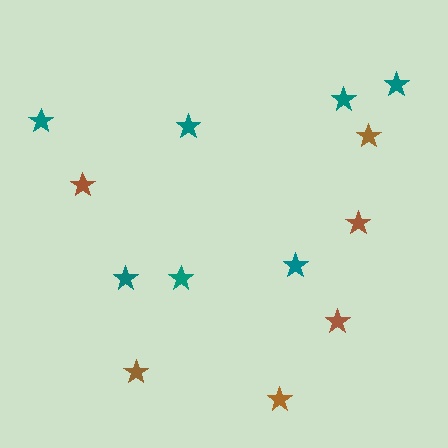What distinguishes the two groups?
There are 2 groups: one group of brown stars (6) and one group of teal stars (7).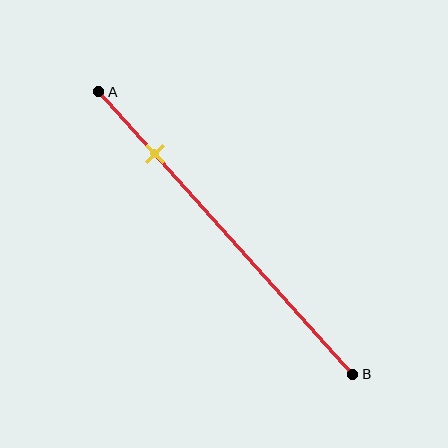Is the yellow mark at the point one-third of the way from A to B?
No, the mark is at about 20% from A, not at the 33% one-third point.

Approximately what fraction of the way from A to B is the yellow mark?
The yellow mark is approximately 20% of the way from A to B.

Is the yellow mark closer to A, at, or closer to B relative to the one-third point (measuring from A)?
The yellow mark is closer to point A than the one-third point of segment AB.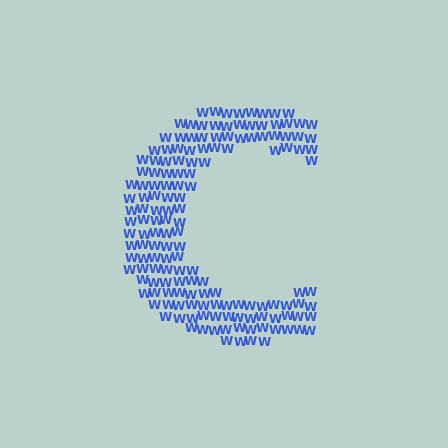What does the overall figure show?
The overall figure shows the letter C.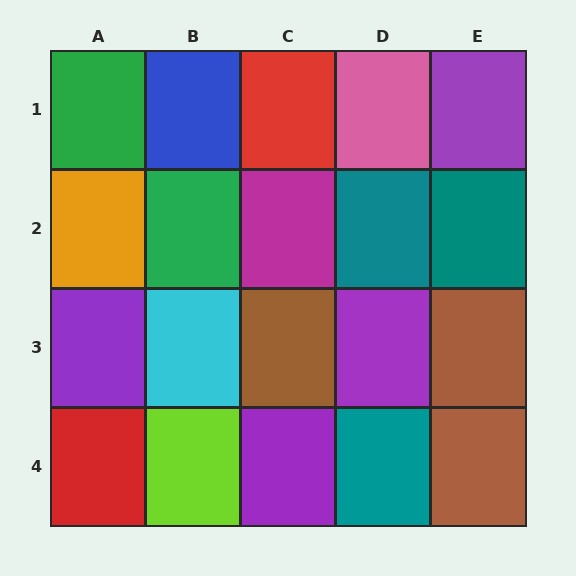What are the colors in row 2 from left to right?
Orange, green, magenta, teal, teal.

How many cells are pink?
1 cell is pink.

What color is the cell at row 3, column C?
Brown.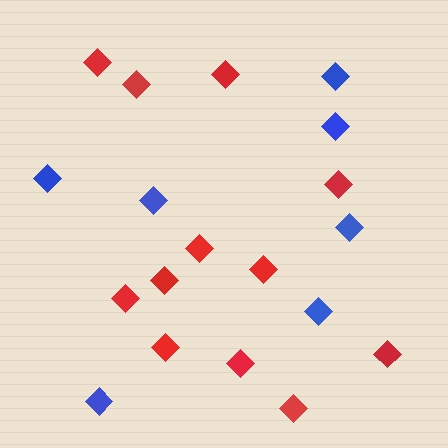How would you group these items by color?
There are 2 groups: one group of red diamonds (12) and one group of blue diamonds (7).